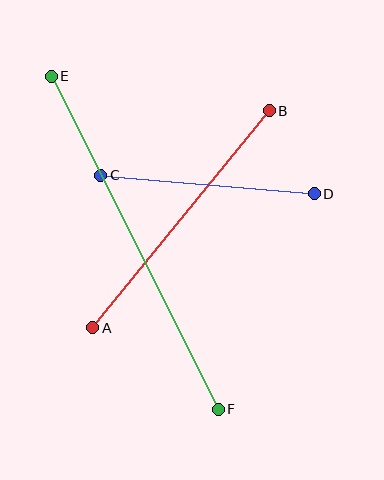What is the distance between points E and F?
The distance is approximately 373 pixels.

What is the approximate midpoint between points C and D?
The midpoint is at approximately (208, 185) pixels.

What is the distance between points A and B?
The distance is approximately 280 pixels.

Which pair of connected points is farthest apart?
Points E and F are farthest apart.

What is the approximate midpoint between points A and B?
The midpoint is at approximately (181, 219) pixels.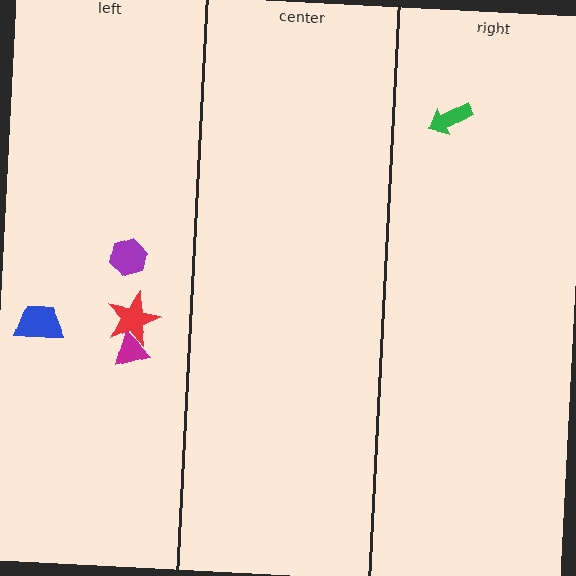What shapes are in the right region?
The green arrow.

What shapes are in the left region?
The red star, the blue trapezoid, the purple hexagon, the magenta triangle.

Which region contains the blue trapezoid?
The left region.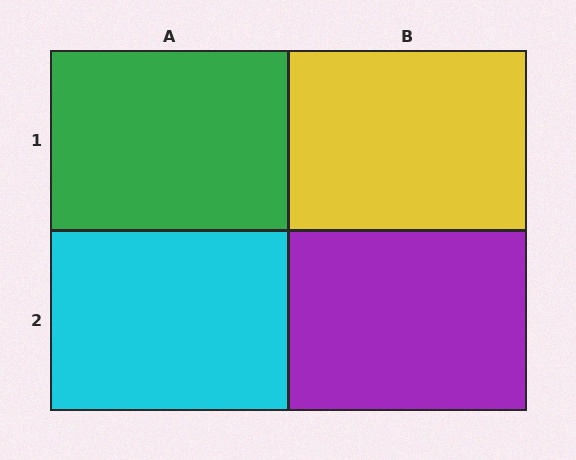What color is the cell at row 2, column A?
Cyan.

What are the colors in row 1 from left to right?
Green, yellow.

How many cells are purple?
1 cell is purple.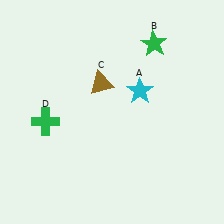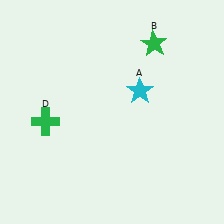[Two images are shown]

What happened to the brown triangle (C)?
The brown triangle (C) was removed in Image 2. It was in the top-left area of Image 1.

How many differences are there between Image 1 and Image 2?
There is 1 difference between the two images.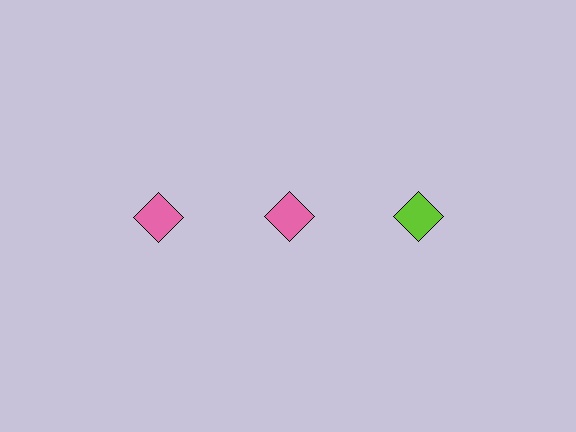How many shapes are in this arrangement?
There are 3 shapes arranged in a grid pattern.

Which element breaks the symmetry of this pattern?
The lime diamond in the top row, center column breaks the symmetry. All other shapes are pink diamonds.